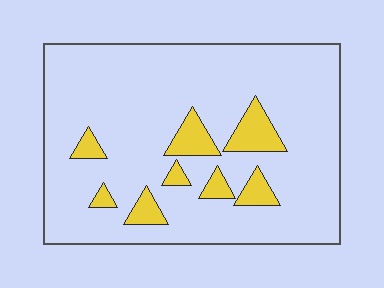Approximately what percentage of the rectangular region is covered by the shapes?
Approximately 10%.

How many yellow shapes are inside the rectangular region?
8.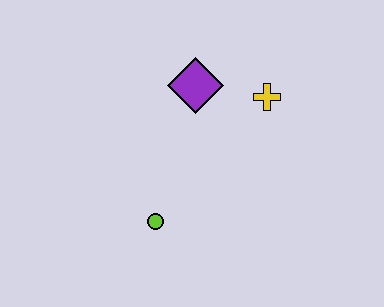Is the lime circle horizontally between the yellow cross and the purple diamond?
No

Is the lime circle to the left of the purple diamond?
Yes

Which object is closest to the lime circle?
The purple diamond is closest to the lime circle.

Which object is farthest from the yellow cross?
The lime circle is farthest from the yellow cross.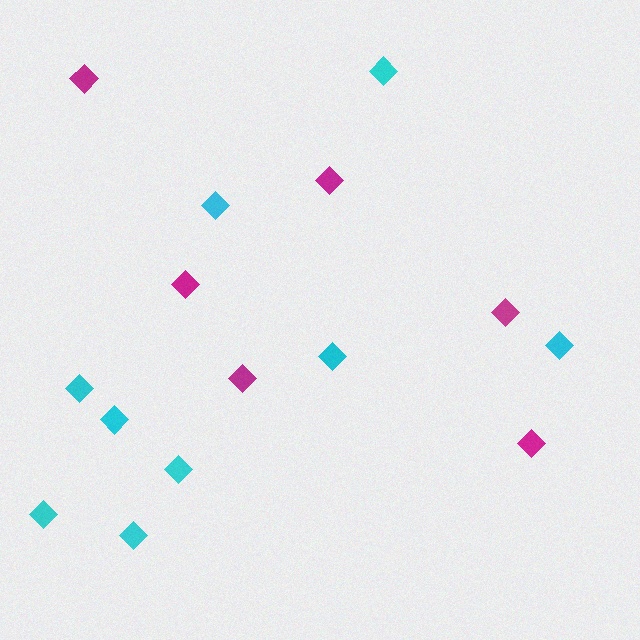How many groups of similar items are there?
There are 2 groups: one group of magenta diamonds (6) and one group of cyan diamonds (9).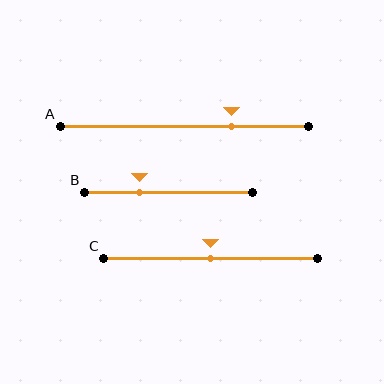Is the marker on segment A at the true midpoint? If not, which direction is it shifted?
No, the marker on segment A is shifted to the right by about 19% of the segment length.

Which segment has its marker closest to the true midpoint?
Segment C has its marker closest to the true midpoint.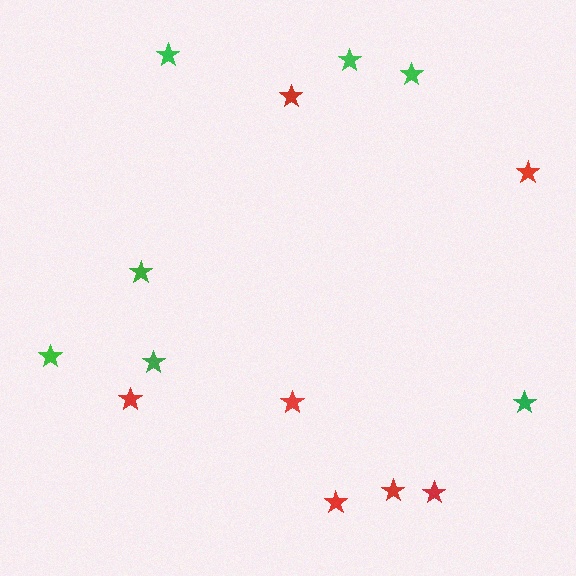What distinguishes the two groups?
There are 2 groups: one group of red stars (7) and one group of green stars (7).